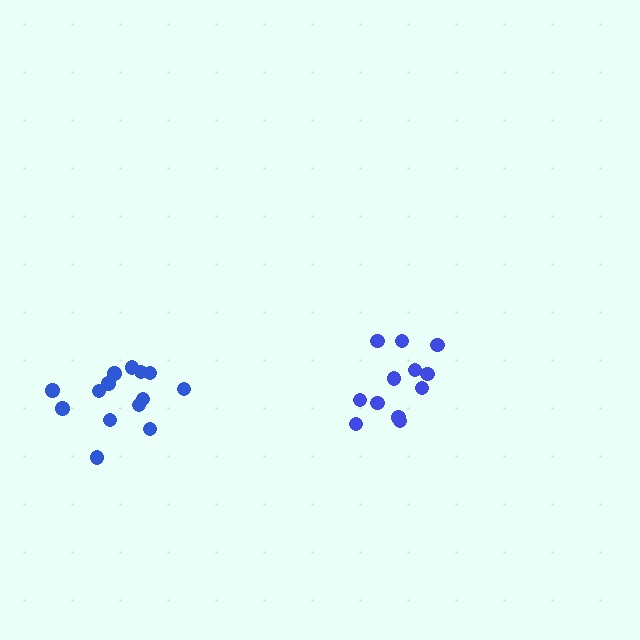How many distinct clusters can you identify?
There are 2 distinct clusters.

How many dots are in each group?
Group 1: 12 dots, Group 2: 14 dots (26 total).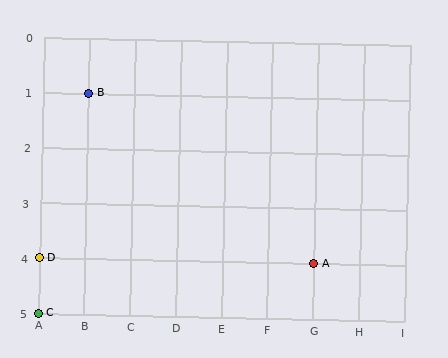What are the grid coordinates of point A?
Point A is at grid coordinates (G, 4).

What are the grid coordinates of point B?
Point B is at grid coordinates (B, 1).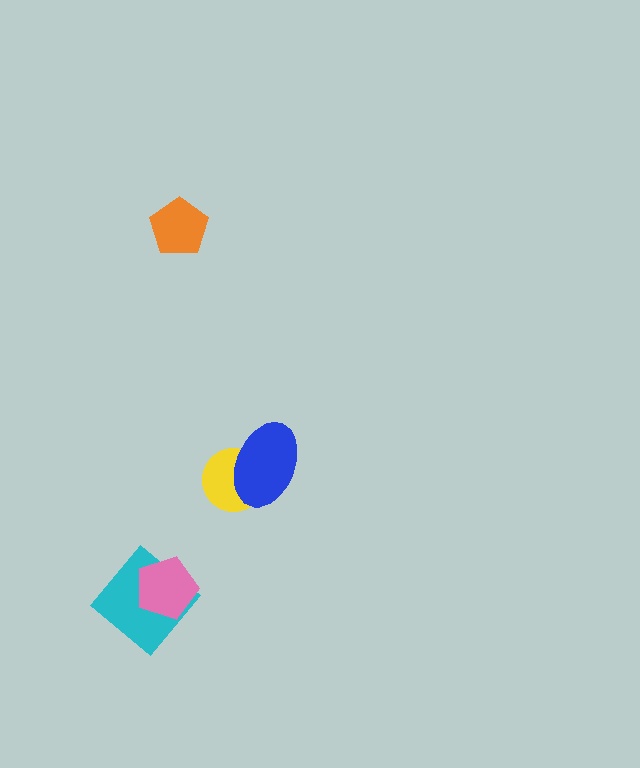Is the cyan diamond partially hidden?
Yes, it is partially covered by another shape.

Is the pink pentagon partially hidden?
No, no other shape covers it.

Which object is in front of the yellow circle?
The blue ellipse is in front of the yellow circle.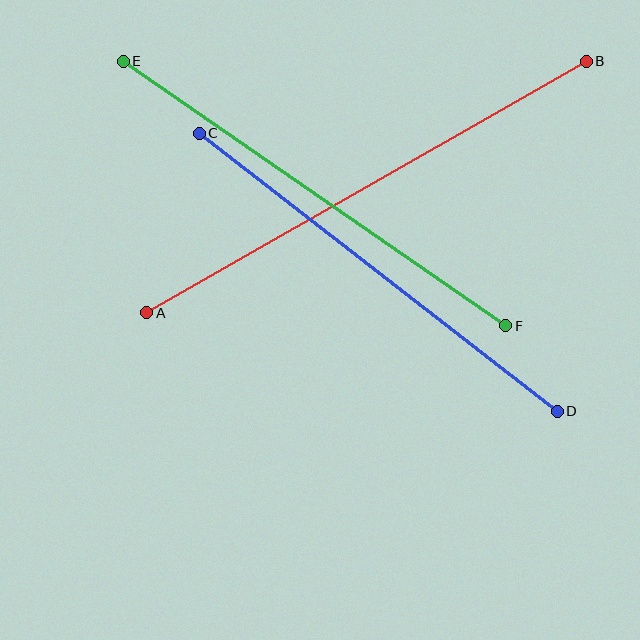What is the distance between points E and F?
The distance is approximately 465 pixels.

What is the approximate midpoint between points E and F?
The midpoint is at approximately (315, 194) pixels.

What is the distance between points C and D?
The distance is approximately 454 pixels.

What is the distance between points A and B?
The distance is approximately 507 pixels.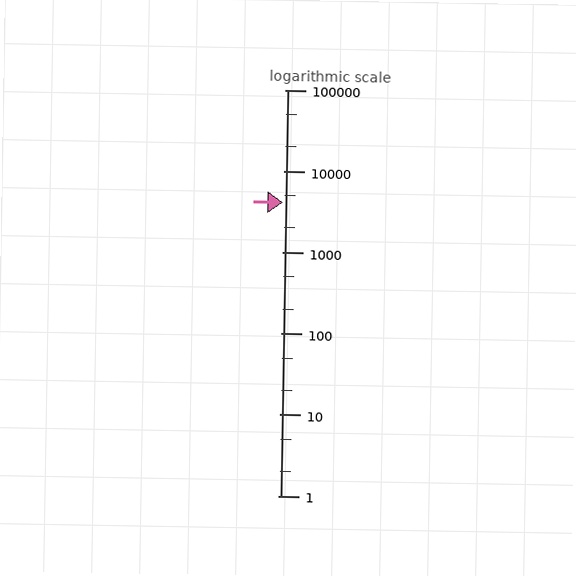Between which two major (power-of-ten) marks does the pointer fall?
The pointer is between 1000 and 10000.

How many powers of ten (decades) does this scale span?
The scale spans 5 decades, from 1 to 100000.